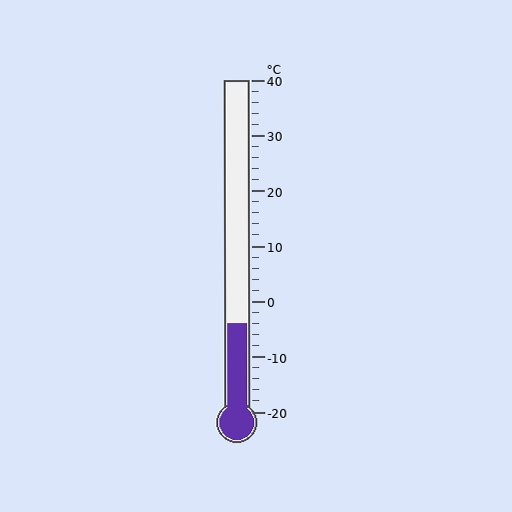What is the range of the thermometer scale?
The thermometer scale ranges from -20°C to 40°C.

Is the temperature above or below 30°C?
The temperature is below 30°C.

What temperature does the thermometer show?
The thermometer shows approximately -4°C.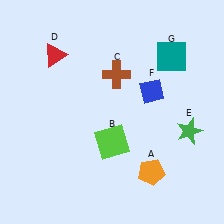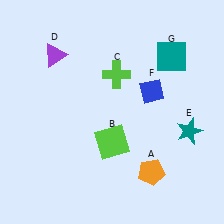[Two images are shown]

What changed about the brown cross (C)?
In Image 1, C is brown. In Image 2, it changed to lime.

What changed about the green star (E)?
In Image 1, E is green. In Image 2, it changed to teal.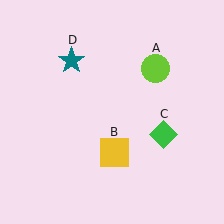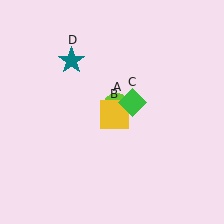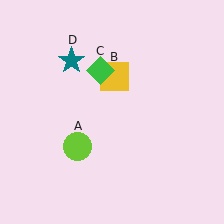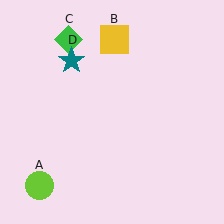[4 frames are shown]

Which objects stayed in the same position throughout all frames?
Teal star (object D) remained stationary.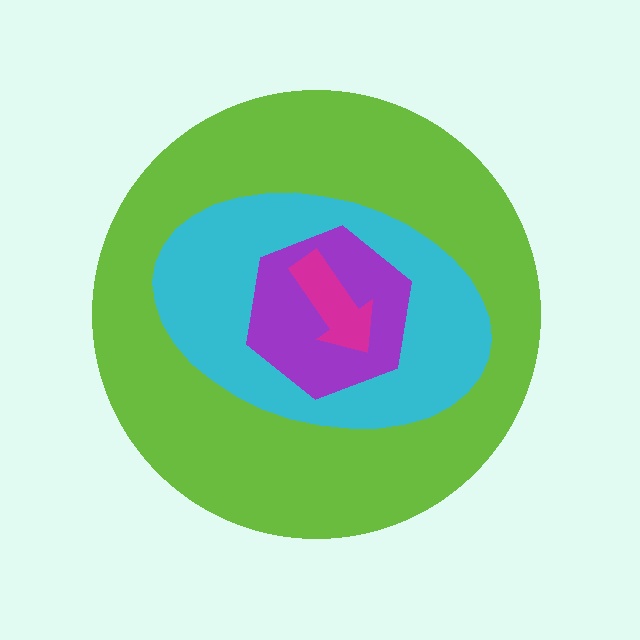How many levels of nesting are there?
4.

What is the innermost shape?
The magenta arrow.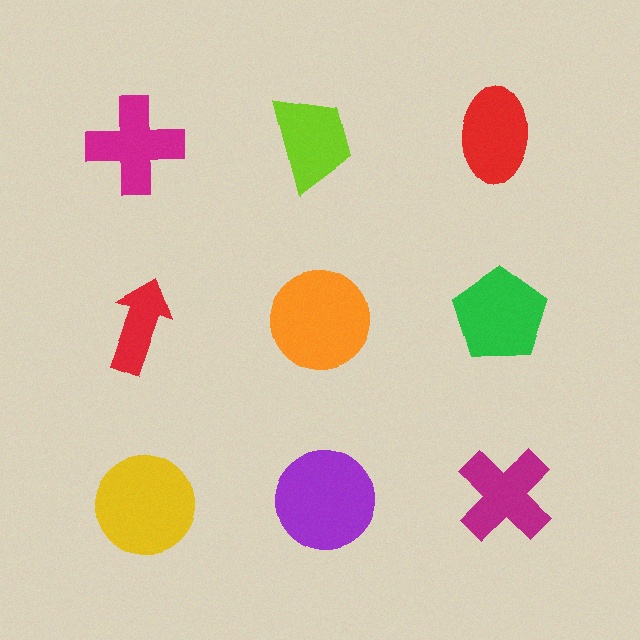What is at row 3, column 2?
A purple circle.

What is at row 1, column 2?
A lime trapezoid.